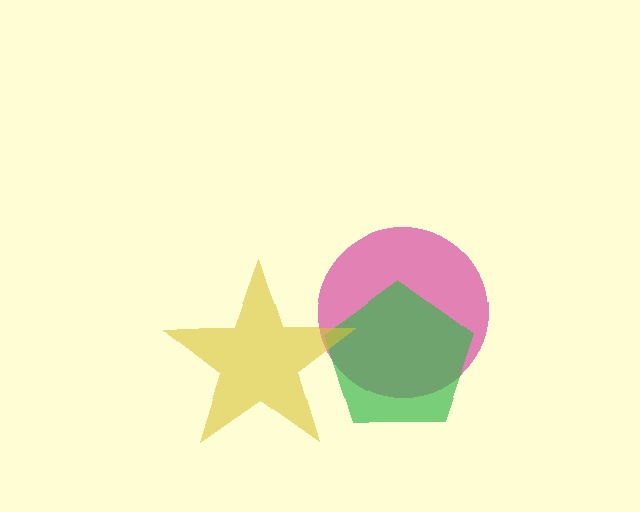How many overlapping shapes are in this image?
There are 3 overlapping shapes in the image.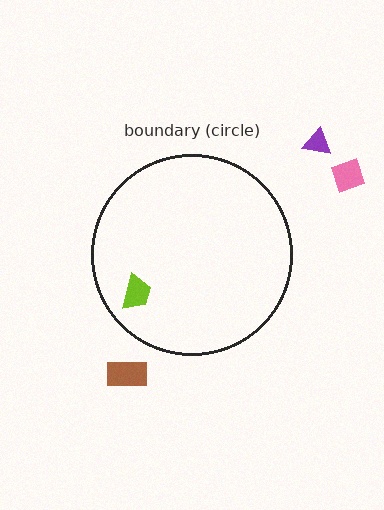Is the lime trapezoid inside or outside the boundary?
Inside.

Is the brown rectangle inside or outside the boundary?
Outside.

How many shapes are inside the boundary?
1 inside, 3 outside.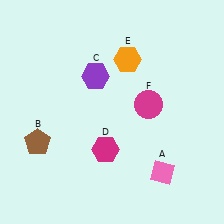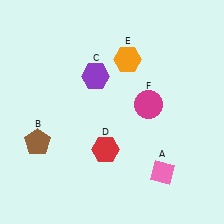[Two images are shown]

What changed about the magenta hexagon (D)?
In Image 1, D is magenta. In Image 2, it changed to red.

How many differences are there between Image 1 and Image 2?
There is 1 difference between the two images.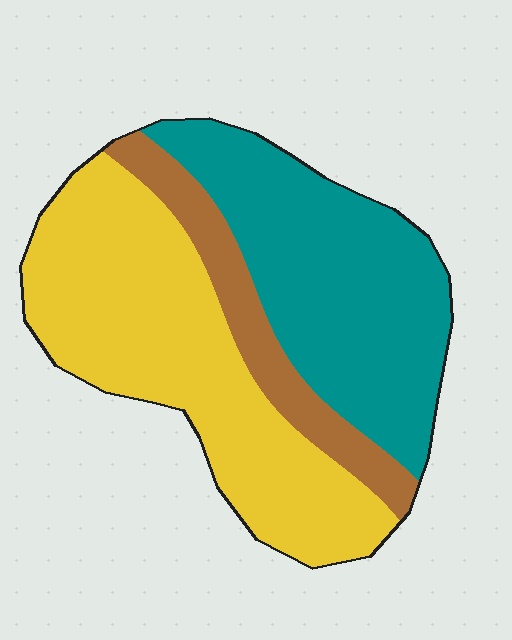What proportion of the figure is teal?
Teal takes up between a third and a half of the figure.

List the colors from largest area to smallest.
From largest to smallest: yellow, teal, brown.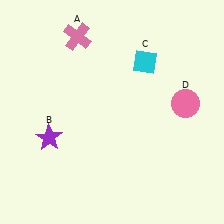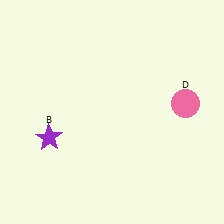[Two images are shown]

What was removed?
The cyan diamond (C), the pink cross (A) were removed in Image 2.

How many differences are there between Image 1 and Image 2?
There are 2 differences between the two images.